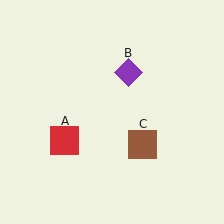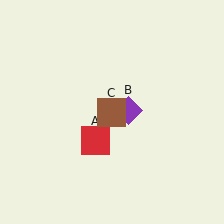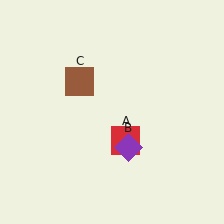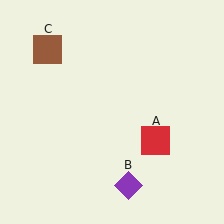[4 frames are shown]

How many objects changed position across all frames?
3 objects changed position: red square (object A), purple diamond (object B), brown square (object C).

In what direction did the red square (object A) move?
The red square (object A) moved right.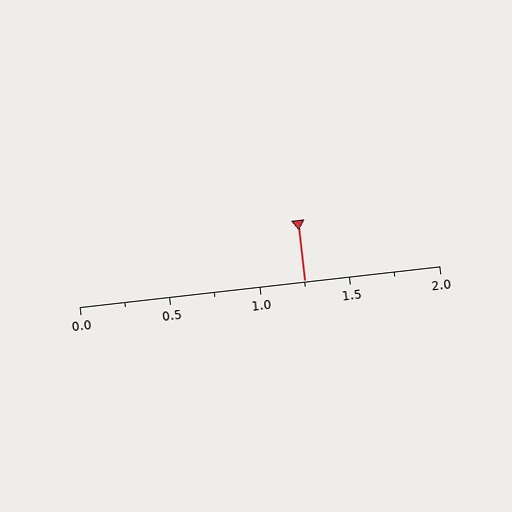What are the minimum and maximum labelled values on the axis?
The axis runs from 0.0 to 2.0.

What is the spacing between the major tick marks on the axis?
The major ticks are spaced 0.5 apart.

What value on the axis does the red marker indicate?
The marker indicates approximately 1.25.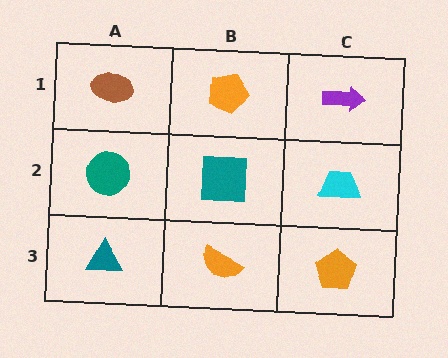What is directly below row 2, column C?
An orange pentagon.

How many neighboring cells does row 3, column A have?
2.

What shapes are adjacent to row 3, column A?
A teal circle (row 2, column A), an orange semicircle (row 3, column B).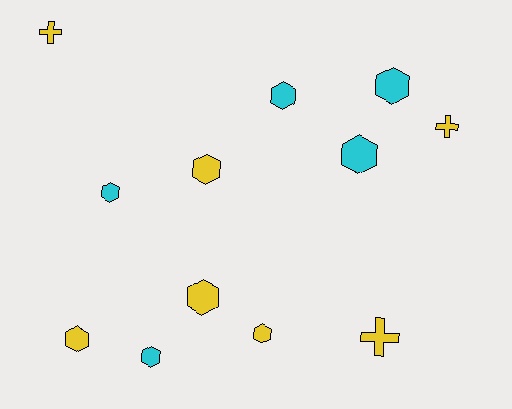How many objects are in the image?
There are 12 objects.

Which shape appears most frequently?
Hexagon, with 9 objects.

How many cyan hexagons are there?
There are 5 cyan hexagons.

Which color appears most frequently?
Yellow, with 7 objects.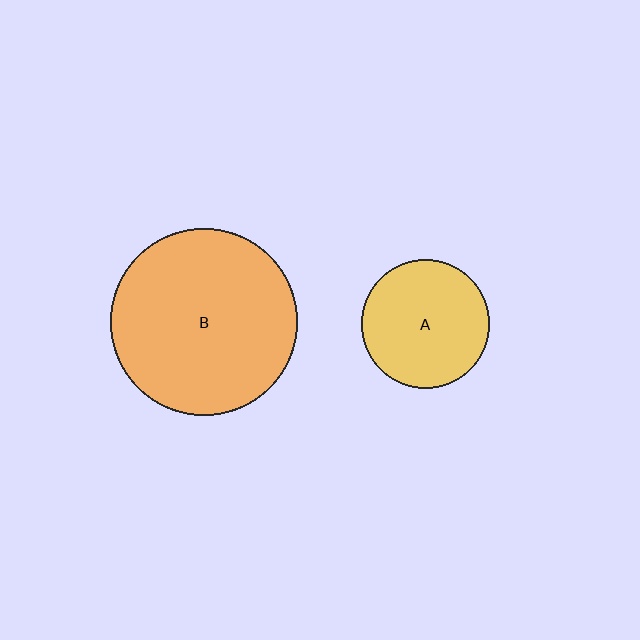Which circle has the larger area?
Circle B (orange).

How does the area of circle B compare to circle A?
Approximately 2.1 times.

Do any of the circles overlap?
No, none of the circles overlap.